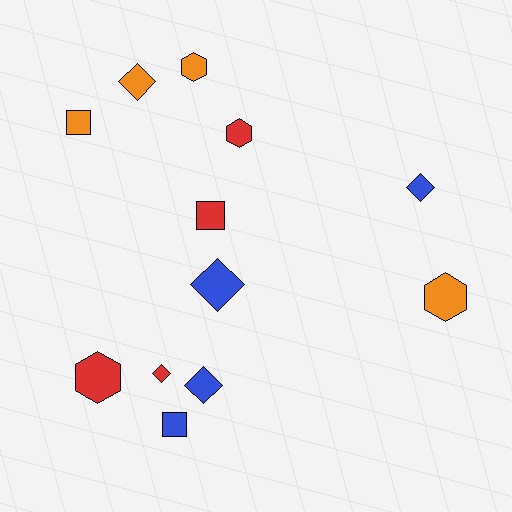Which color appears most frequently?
Red, with 4 objects.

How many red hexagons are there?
There are 2 red hexagons.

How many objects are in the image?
There are 12 objects.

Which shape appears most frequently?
Diamond, with 5 objects.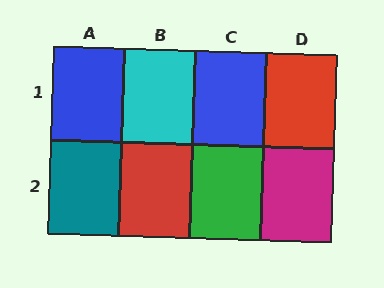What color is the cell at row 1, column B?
Cyan.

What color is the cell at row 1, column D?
Red.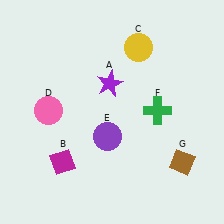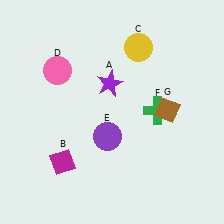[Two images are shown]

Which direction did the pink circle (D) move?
The pink circle (D) moved up.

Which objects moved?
The objects that moved are: the pink circle (D), the brown diamond (G).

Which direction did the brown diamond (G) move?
The brown diamond (G) moved up.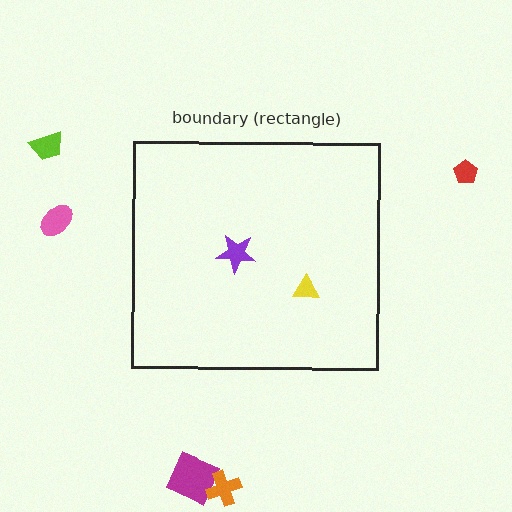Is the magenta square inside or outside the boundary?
Outside.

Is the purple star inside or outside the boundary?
Inside.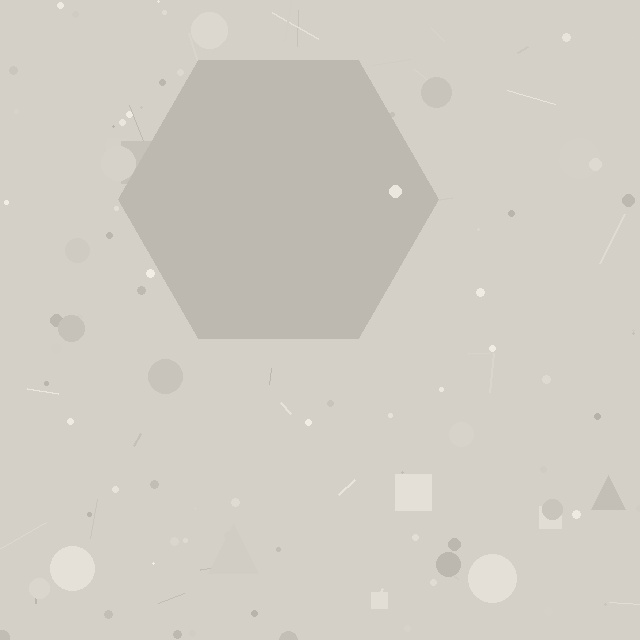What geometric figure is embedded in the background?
A hexagon is embedded in the background.